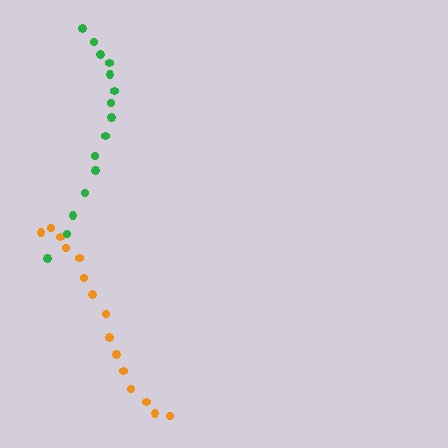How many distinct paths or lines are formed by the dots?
There are 2 distinct paths.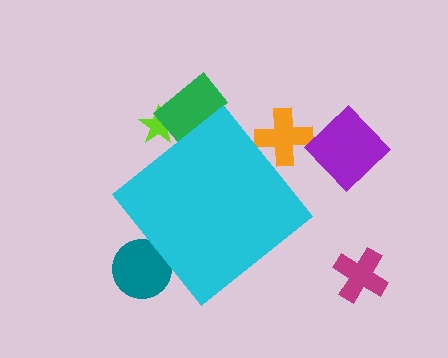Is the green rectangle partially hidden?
Yes, the green rectangle is partially hidden behind the cyan diamond.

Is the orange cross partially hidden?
Yes, the orange cross is partially hidden behind the cyan diamond.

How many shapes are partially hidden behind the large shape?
4 shapes are partially hidden.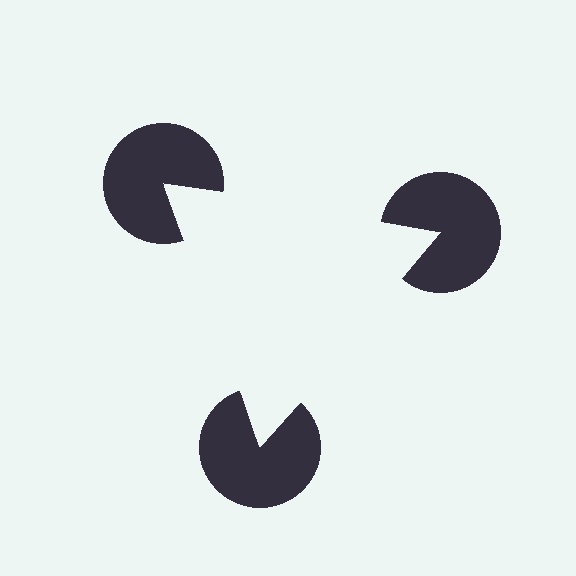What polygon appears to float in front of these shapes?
An illusory triangle — its edges are inferred from the aligned wedge cuts in the pac-man discs, not physically drawn.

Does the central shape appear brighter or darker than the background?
It typically appears slightly brighter than the background, even though no actual brightness change is drawn.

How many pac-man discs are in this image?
There are 3 — one at each vertex of the illusory triangle.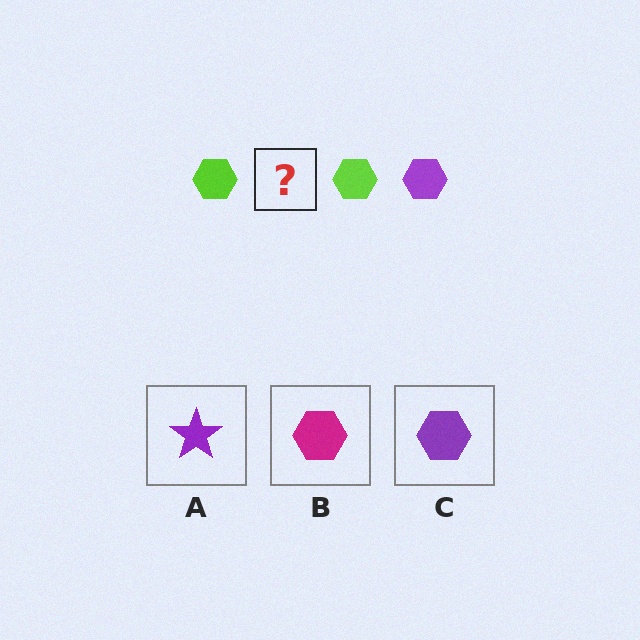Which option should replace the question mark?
Option C.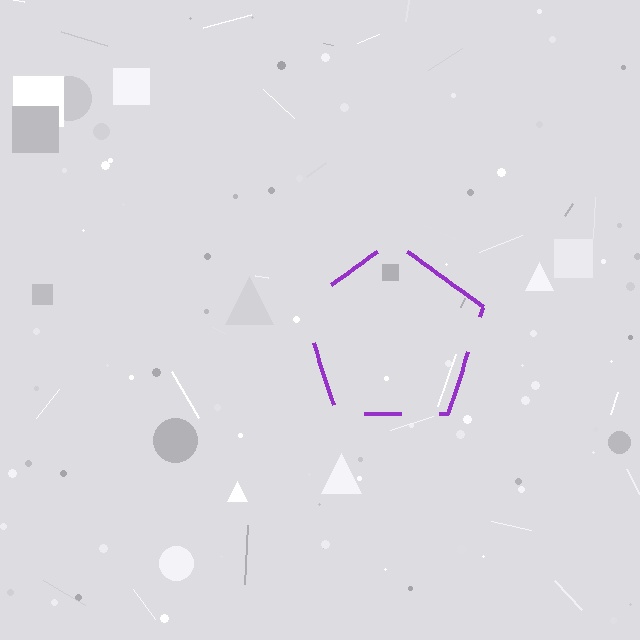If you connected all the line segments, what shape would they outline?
They would outline a pentagon.